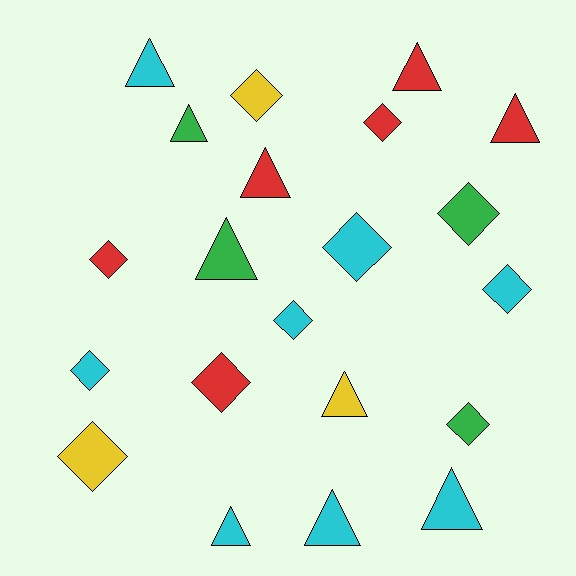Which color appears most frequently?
Cyan, with 8 objects.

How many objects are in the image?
There are 21 objects.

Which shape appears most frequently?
Diamond, with 11 objects.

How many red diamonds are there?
There are 3 red diamonds.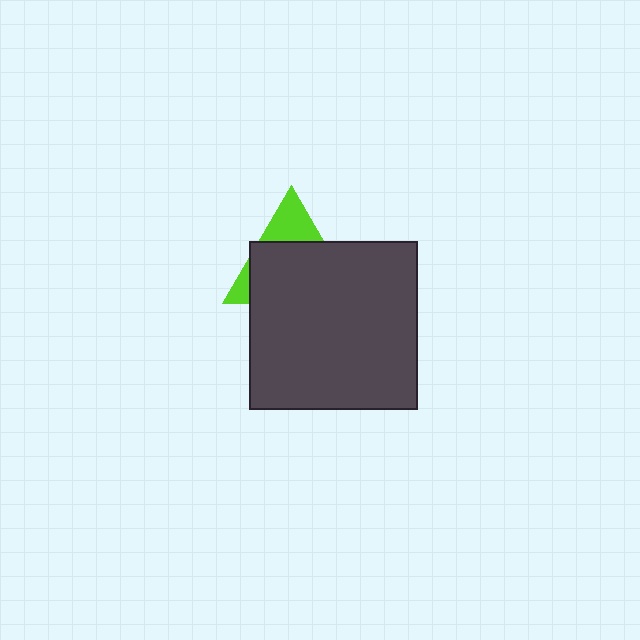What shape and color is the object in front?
The object in front is a dark gray square.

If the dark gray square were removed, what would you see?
You would see the complete lime triangle.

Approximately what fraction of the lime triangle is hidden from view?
Roughly 69% of the lime triangle is hidden behind the dark gray square.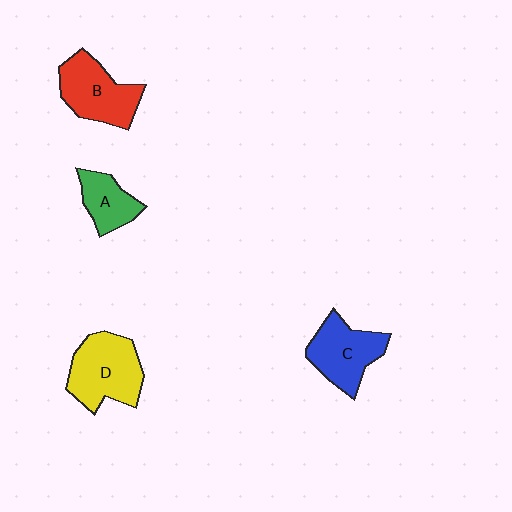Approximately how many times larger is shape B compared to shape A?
Approximately 1.6 times.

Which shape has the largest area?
Shape D (yellow).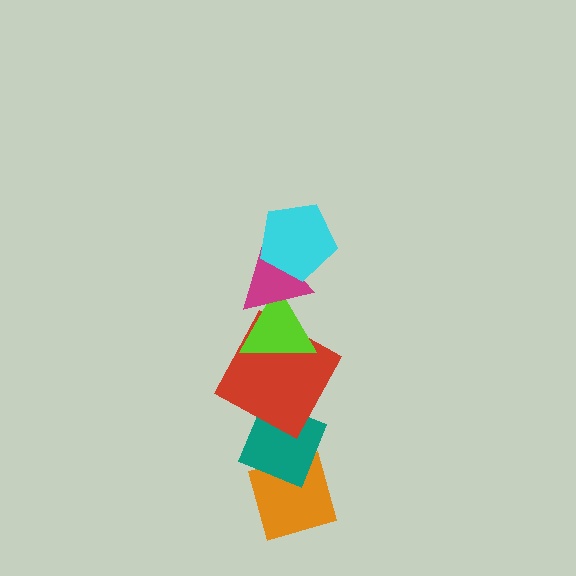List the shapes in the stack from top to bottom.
From top to bottom: the cyan pentagon, the magenta triangle, the lime triangle, the red square, the teal diamond, the orange diamond.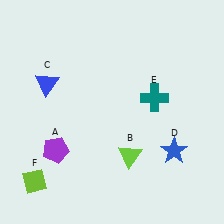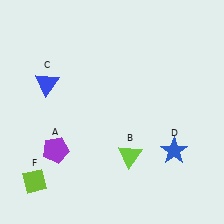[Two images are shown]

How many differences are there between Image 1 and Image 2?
There is 1 difference between the two images.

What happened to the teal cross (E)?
The teal cross (E) was removed in Image 2. It was in the top-right area of Image 1.